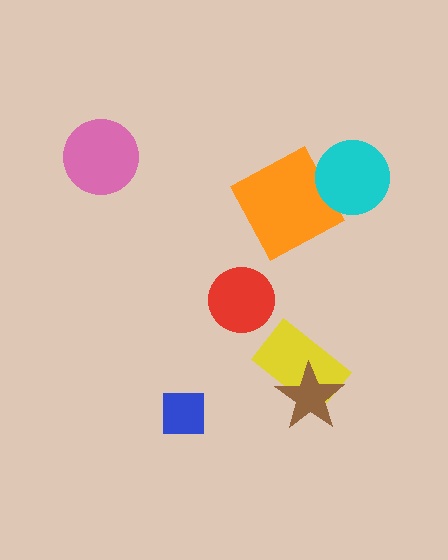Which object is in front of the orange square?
The cyan circle is in front of the orange square.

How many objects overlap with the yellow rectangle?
1 object overlaps with the yellow rectangle.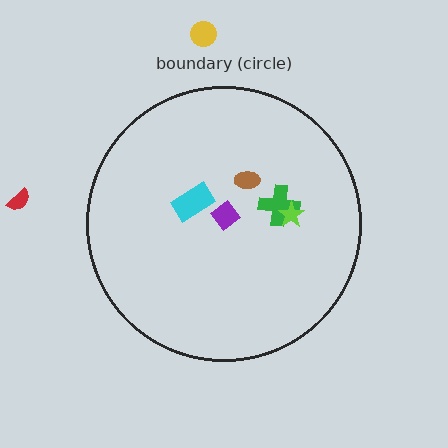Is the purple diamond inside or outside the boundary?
Inside.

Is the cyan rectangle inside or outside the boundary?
Inside.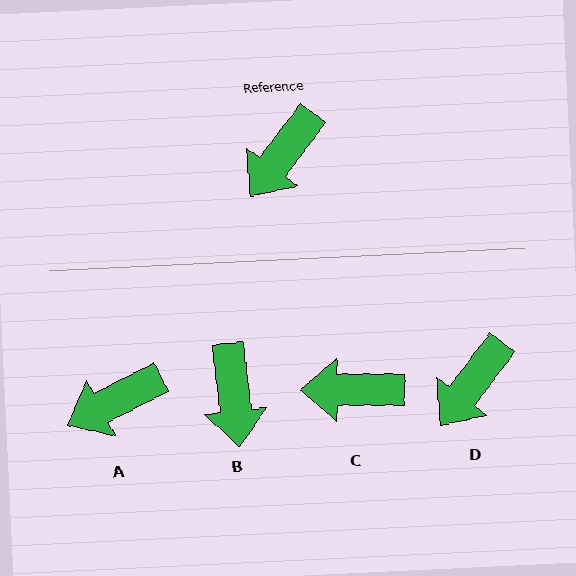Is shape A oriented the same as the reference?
No, it is off by about 26 degrees.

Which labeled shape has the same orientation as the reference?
D.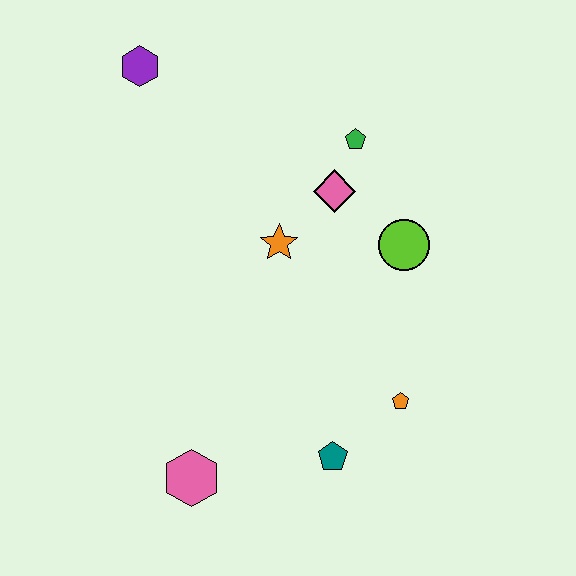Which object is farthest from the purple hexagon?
The teal pentagon is farthest from the purple hexagon.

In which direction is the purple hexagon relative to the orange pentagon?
The purple hexagon is above the orange pentagon.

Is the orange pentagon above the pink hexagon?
Yes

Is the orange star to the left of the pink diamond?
Yes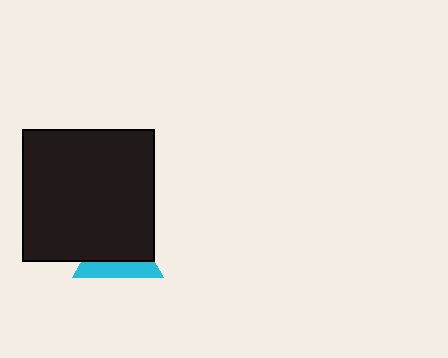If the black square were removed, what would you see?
You would see the complete cyan triangle.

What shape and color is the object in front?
The object in front is a black square.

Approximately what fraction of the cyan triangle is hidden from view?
Roughly 64% of the cyan triangle is hidden behind the black square.